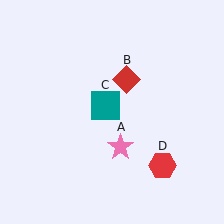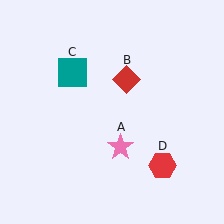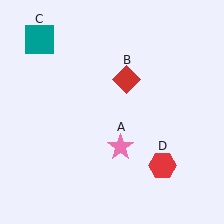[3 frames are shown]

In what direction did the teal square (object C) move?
The teal square (object C) moved up and to the left.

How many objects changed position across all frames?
1 object changed position: teal square (object C).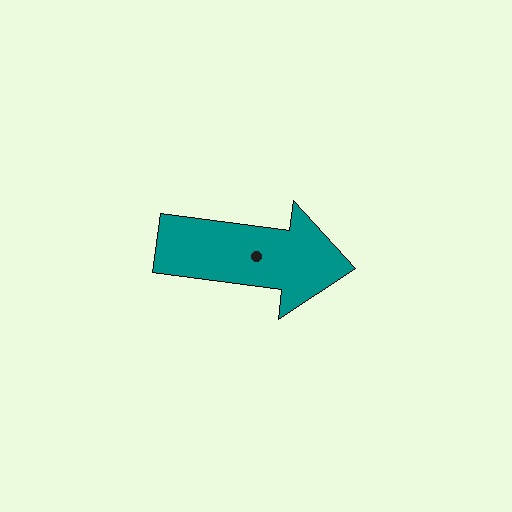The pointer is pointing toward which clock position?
Roughly 3 o'clock.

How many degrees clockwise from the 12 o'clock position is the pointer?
Approximately 97 degrees.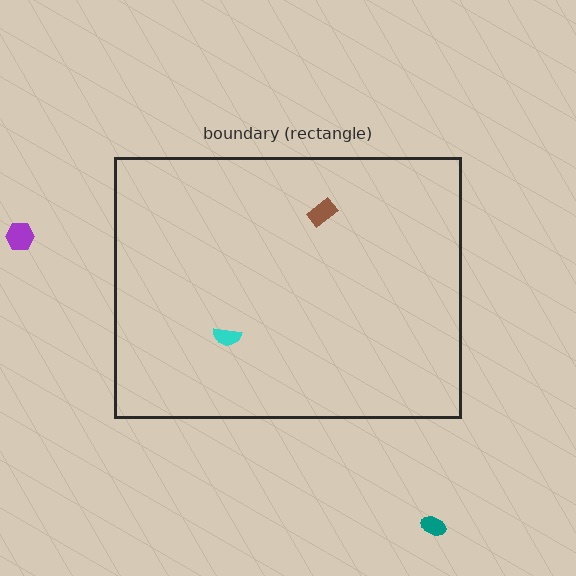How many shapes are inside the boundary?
2 inside, 2 outside.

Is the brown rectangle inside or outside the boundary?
Inside.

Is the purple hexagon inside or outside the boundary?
Outside.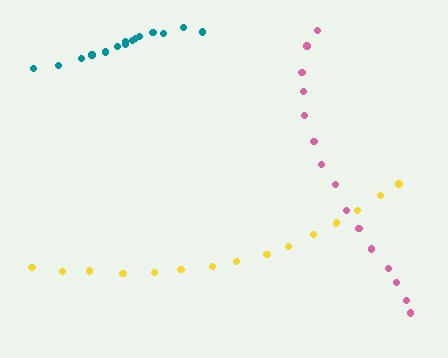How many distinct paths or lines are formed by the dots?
There are 3 distinct paths.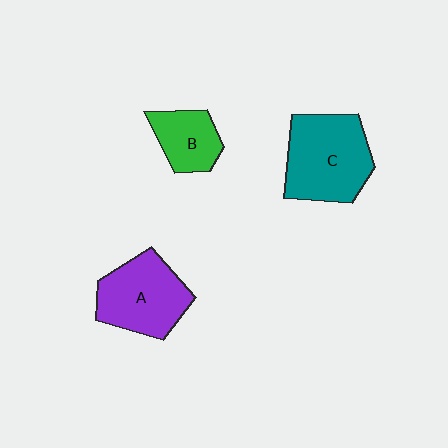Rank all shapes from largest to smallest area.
From largest to smallest: C (teal), A (purple), B (green).